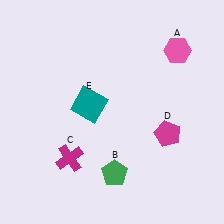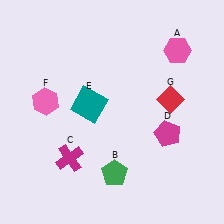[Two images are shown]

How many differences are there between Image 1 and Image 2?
There are 2 differences between the two images.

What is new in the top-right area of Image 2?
A red diamond (G) was added in the top-right area of Image 2.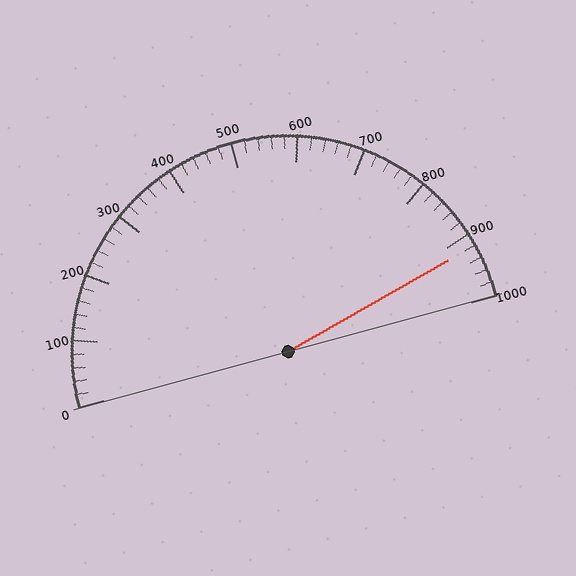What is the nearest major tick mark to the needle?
The nearest major tick mark is 900.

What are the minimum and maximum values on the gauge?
The gauge ranges from 0 to 1000.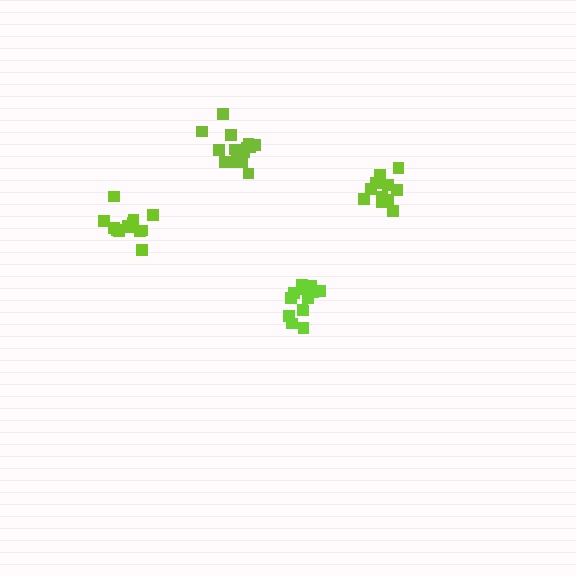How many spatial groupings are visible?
There are 4 spatial groupings.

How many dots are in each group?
Group 1: 15 dots, Group 2: 14 dots, Group 3: 11 dots, Group 4: 16 dots (56 total).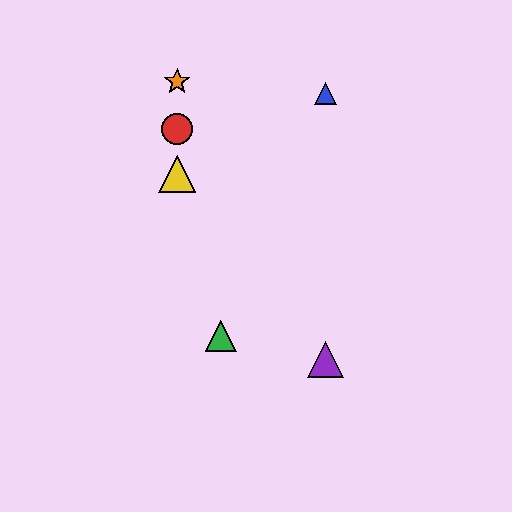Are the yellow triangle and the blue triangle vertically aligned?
No, the yellow triangle is at x≈177 and the blue triangle is at x≈325.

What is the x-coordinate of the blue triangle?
The blue triangle is at x≈325.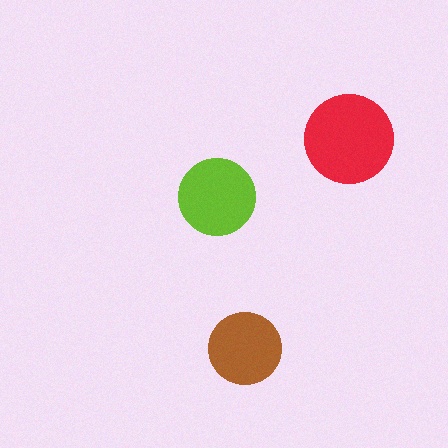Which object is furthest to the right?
The red circle is rightmost.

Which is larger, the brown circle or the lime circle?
The lime one.